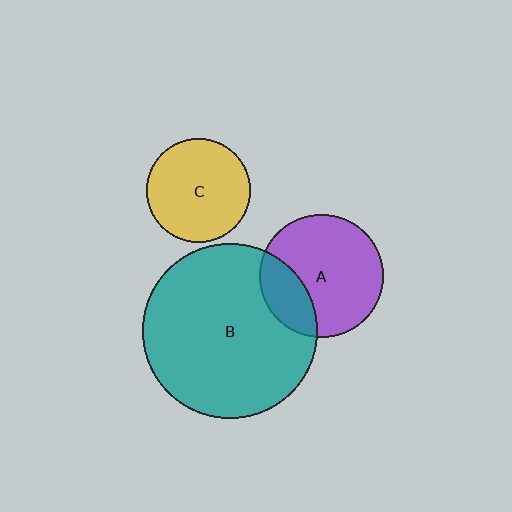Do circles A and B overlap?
Yes.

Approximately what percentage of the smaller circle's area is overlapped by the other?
Approximately 25%.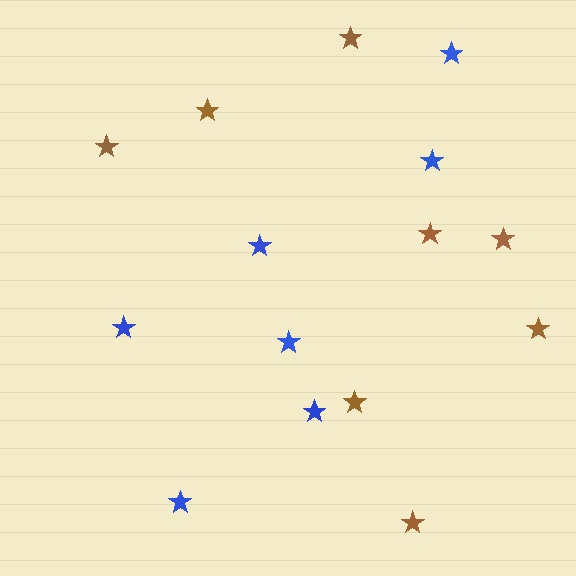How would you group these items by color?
There are 2 groups: one group of blue stars (7) and one group of brown stars (8).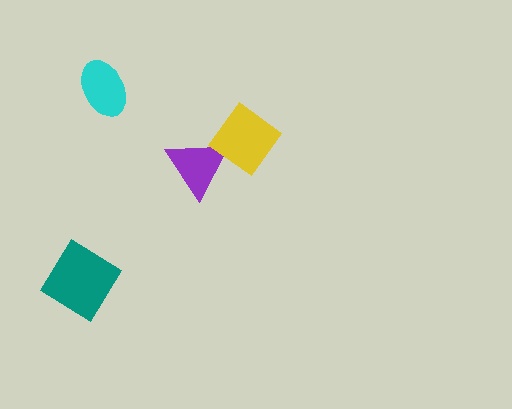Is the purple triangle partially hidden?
Yes, it is partially covered by another shape.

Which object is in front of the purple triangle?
The yellow diamond is in front of the purple triangle.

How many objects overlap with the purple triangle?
1 object overlaps with the purple triangle.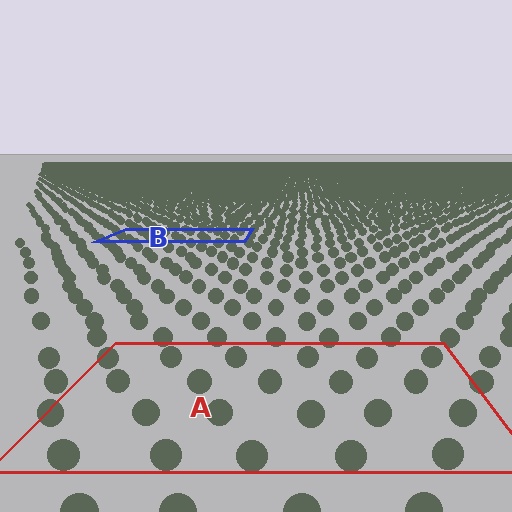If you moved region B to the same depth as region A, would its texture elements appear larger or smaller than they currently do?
They would appear larger. At a closer depth, the same texture elements are projected at a bigger on-screen size.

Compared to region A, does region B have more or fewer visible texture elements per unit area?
Region B has more texture elements per unit area — they are packed more densely because it is farther away.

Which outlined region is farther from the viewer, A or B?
Region B is farther from the viewer — the texture elements inside it appear smaller and more densely packed.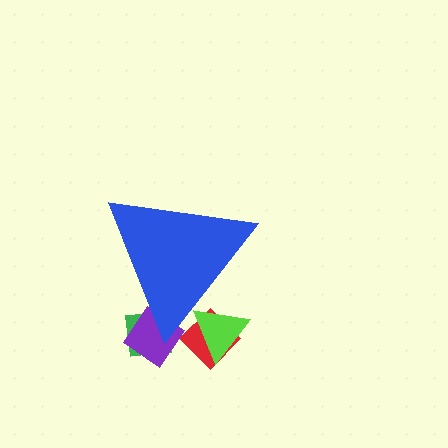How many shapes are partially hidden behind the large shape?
4 shapes are partially hidden.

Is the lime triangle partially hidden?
Yes, the lime triangle is partially hidden behind the blue triangle.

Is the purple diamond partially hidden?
Yes, the purple diamond is partially hidden behind the blue triangle.